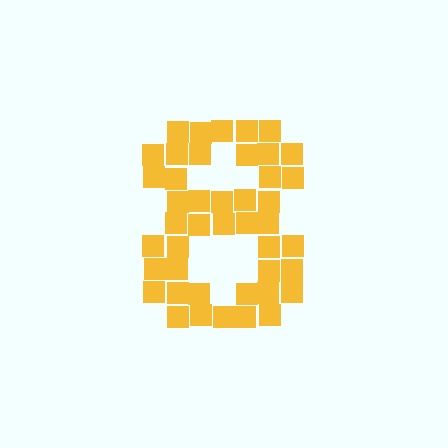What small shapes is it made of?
It is made of small squares.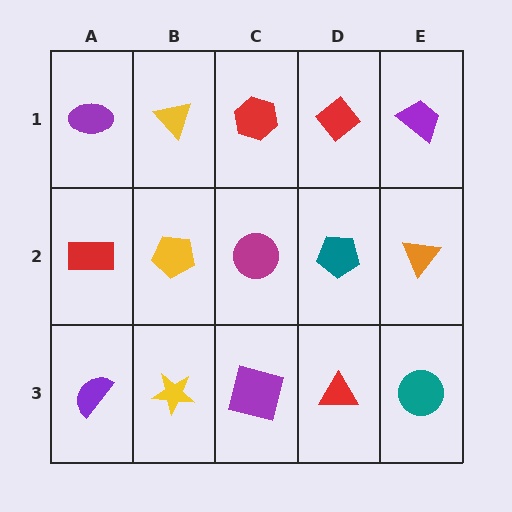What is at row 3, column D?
A red triangle.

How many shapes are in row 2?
5 shapes.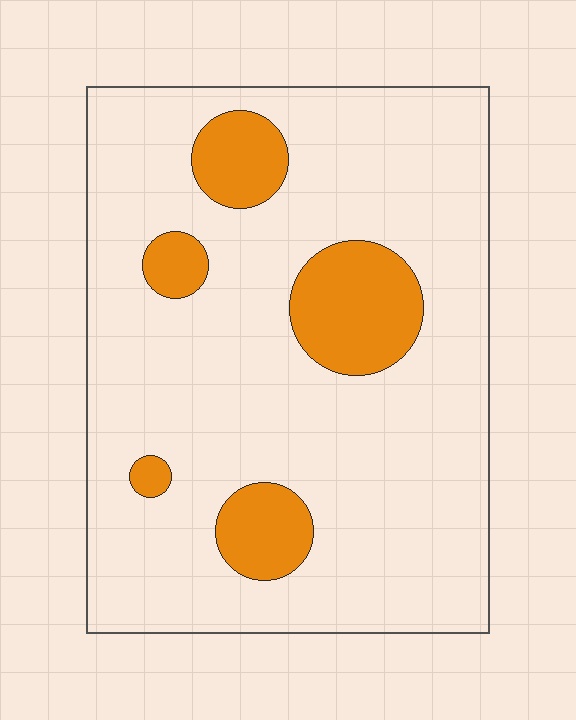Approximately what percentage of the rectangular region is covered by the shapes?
Approximately 15%.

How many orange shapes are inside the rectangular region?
5.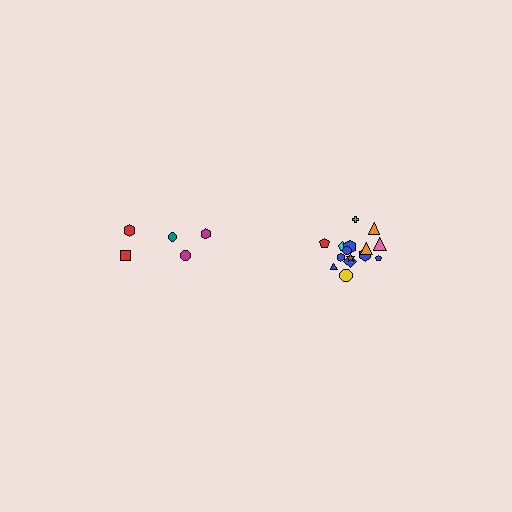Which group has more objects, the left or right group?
The right group.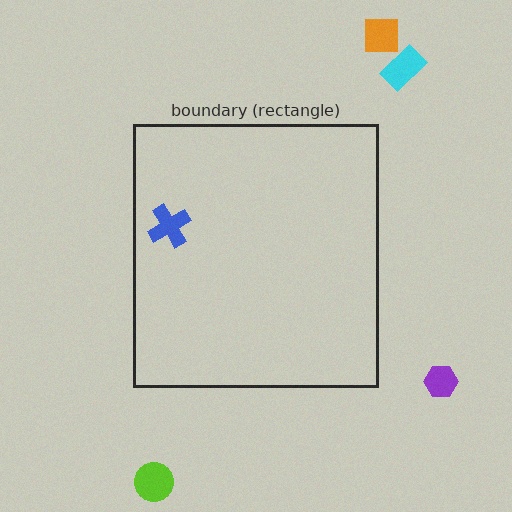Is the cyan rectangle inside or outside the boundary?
Outside.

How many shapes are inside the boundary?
1 inside, 4 outside.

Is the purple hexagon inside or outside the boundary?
Outside.